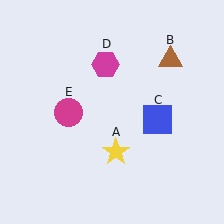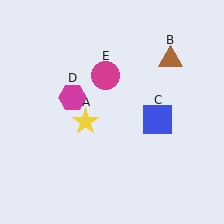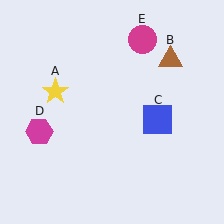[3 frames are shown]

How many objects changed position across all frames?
3 objects changed position: yellow star (object A), magenta hexagon (object D), magenta circle (object E).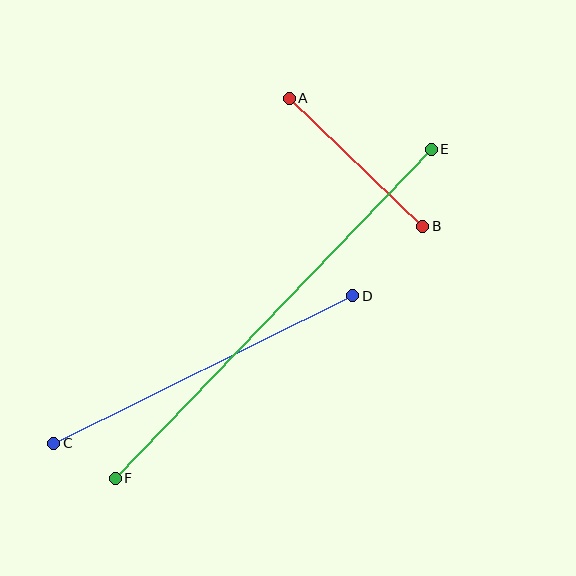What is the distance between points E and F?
The distance is approximately 456 pixels.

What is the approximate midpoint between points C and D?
The midpoint is at approximately (203, 370) pixels.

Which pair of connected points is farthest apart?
Points E and F are farthest apart.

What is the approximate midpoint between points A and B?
The midpoint is at approximately (356, 162) pixels.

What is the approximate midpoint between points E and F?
The midpoint is at approximately (273, 314) pixels.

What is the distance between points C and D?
The distance is approximately 334 pixels.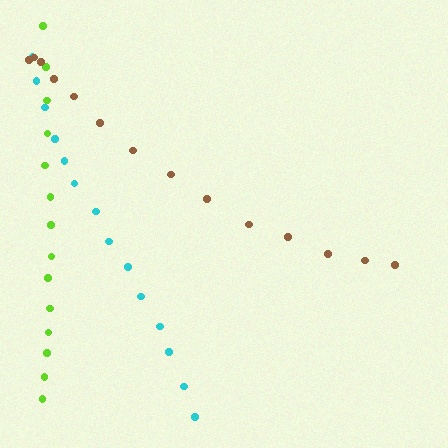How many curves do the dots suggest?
There are 3 distinct paths.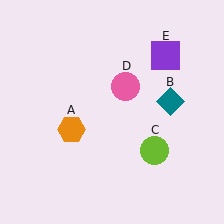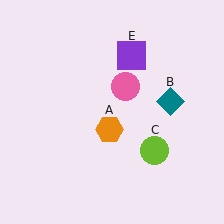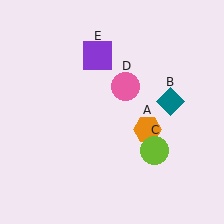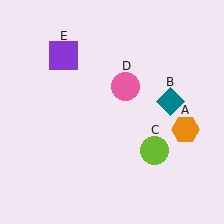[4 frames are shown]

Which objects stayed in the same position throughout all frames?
Teal diamond (object B) and lime circle (object C) and pink circle (object D) remained stationary.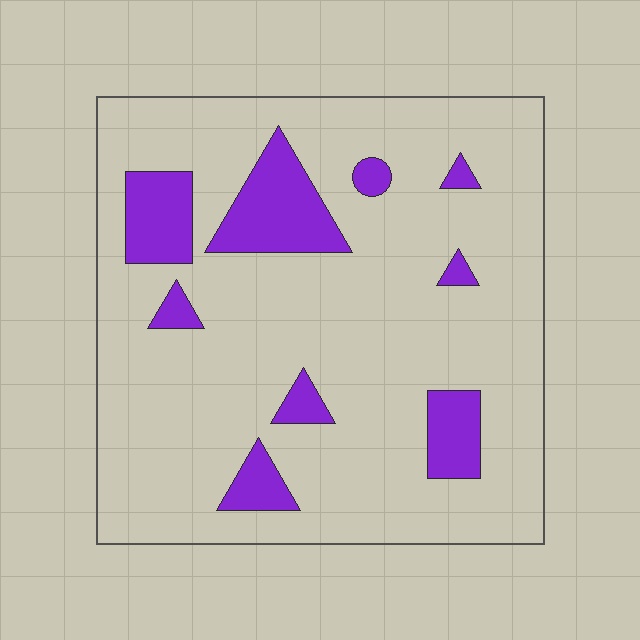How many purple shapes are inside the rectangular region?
9.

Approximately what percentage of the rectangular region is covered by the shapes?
Approximately 15%.